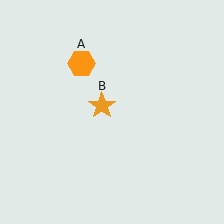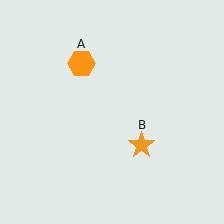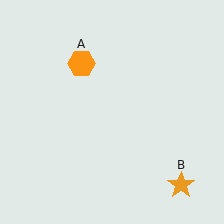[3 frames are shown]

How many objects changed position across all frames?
1 object changed position: orange star (object B).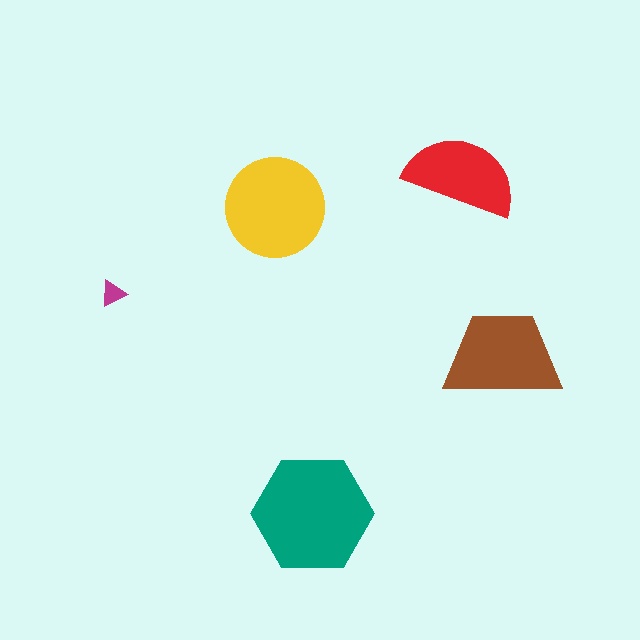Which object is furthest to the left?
The magenta triangle is leftmost.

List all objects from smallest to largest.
The magenta triangle, the red semicircle, the brown trapezoid, the yellow circle, the teal hexagon.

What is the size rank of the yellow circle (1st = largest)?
2nd.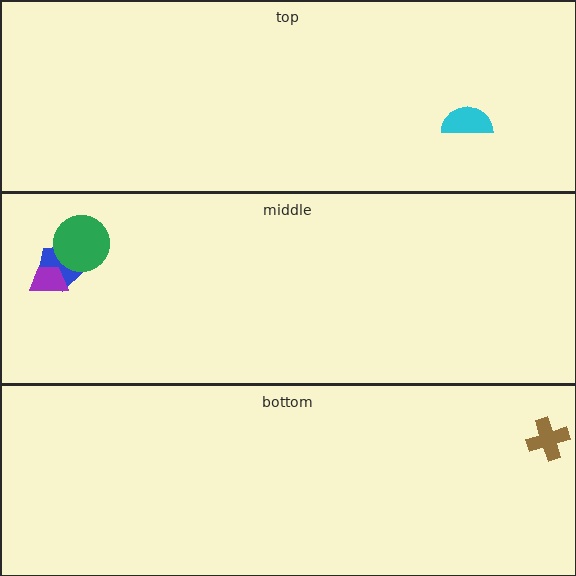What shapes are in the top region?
The cyan semicircle.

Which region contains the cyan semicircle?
The top region.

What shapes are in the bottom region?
The brown cross.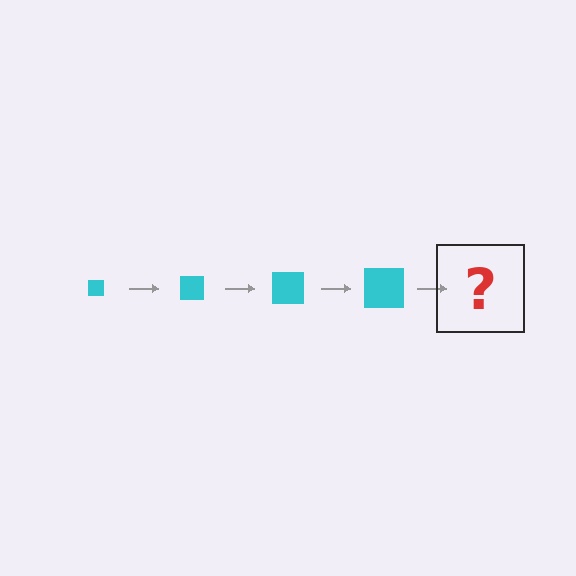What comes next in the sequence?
The next element should be a cyan square, larger than the previous one.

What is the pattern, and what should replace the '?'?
The pattern is that the square gets progressively larger each step. The '?' should be a cyan square, larger than the previous one.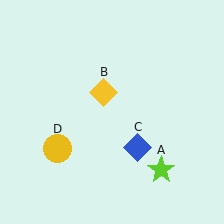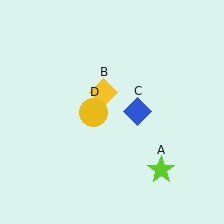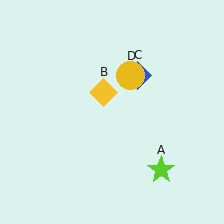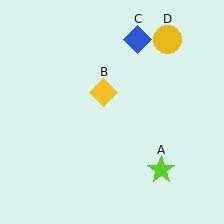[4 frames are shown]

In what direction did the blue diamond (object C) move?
The blue diamond (object C) moved up.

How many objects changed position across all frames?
2 objects changed position: blue diamond (object C), yellow circle (object D).